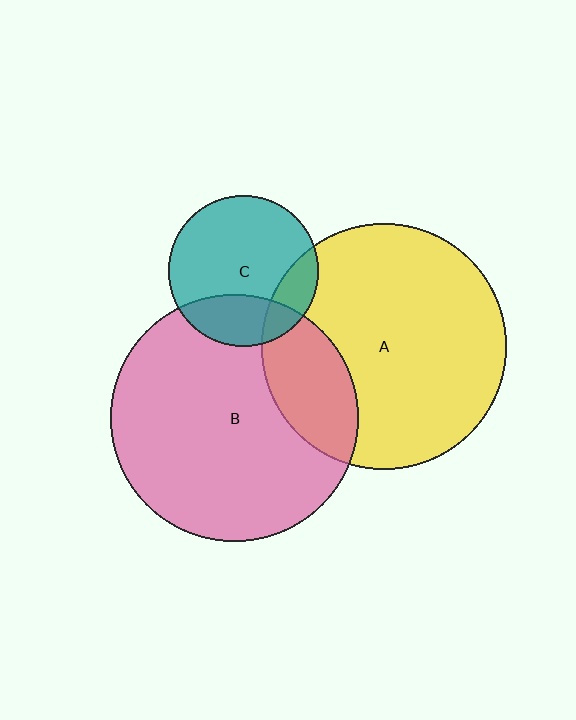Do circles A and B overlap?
Yes.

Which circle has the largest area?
Circle B (pink).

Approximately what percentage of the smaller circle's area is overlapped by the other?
Approximately 20%.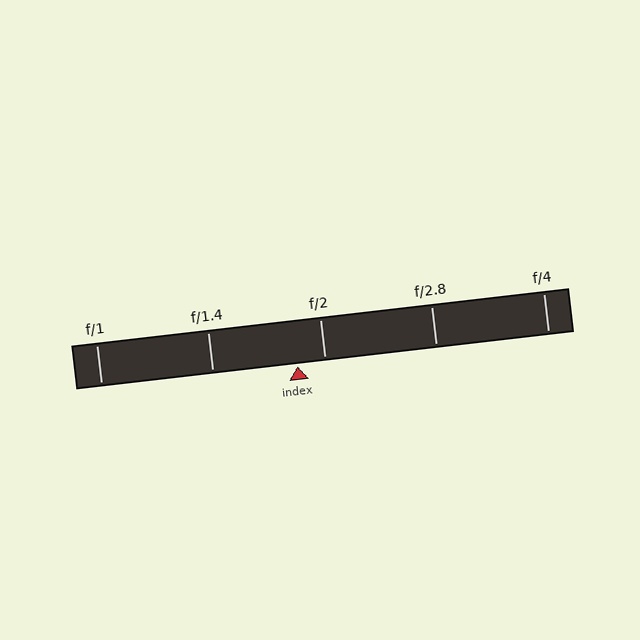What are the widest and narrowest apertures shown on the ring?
The widest aperture shown is f/1 and the narrowest is f/4.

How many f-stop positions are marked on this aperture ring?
There are 5 f-stop positions marked.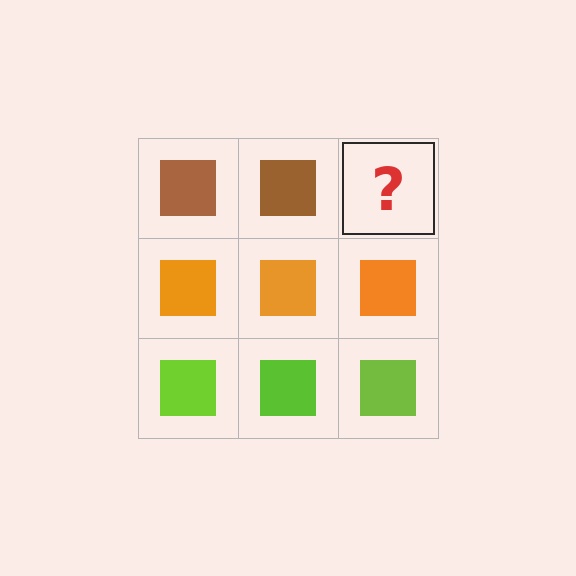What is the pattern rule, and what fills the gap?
The rule is that each row has a consistent color. The gap should be filled with a brown square.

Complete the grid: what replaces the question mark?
The question mark should be replaced with a brown square.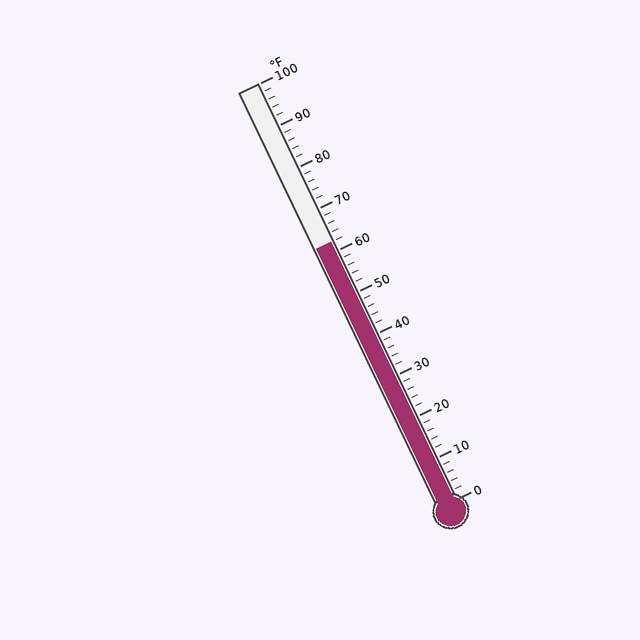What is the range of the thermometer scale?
The thermometer scale ranges from 0°F to 100°F.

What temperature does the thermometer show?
The thermometer shows approximately 62°F.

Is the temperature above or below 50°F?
The temperature is above 50°F.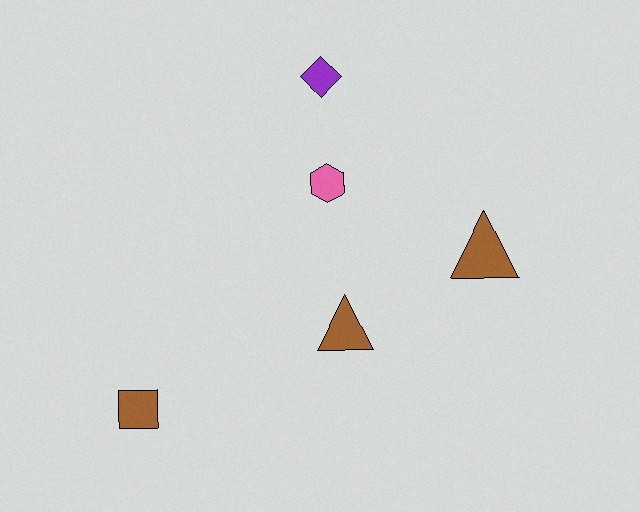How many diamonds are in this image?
There is 1 diamond.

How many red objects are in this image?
There are no red objects.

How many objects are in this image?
There are 5 objects.